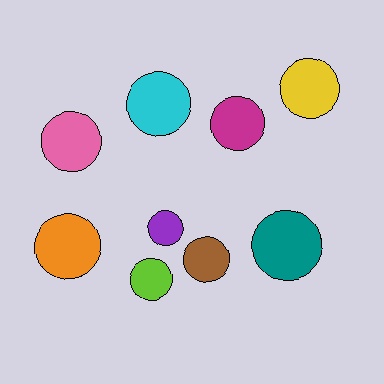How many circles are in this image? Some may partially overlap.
There are 9 circles.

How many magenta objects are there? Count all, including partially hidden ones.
There is 1 magenta object.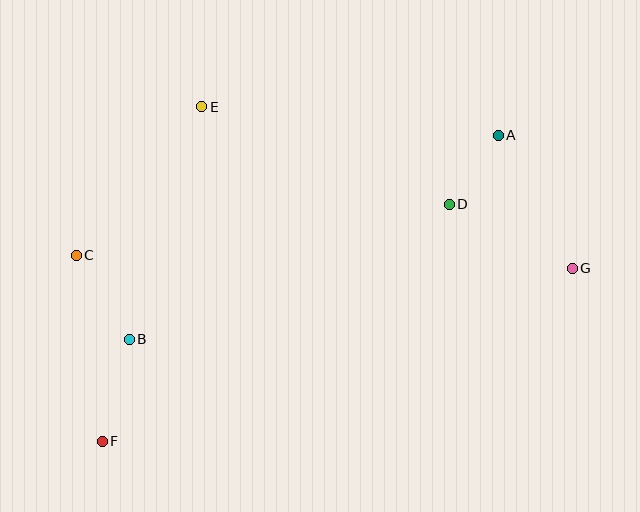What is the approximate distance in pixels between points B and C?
The distance between B and C is approximately 99 pixels.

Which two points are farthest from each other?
Points F and G are farthest from each other.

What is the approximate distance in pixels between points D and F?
The distance between D and F is approximately 420 pixels.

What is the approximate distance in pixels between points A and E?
The distance between A and E is approximately 298 pixels.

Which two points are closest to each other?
Points A and D are closest to each other.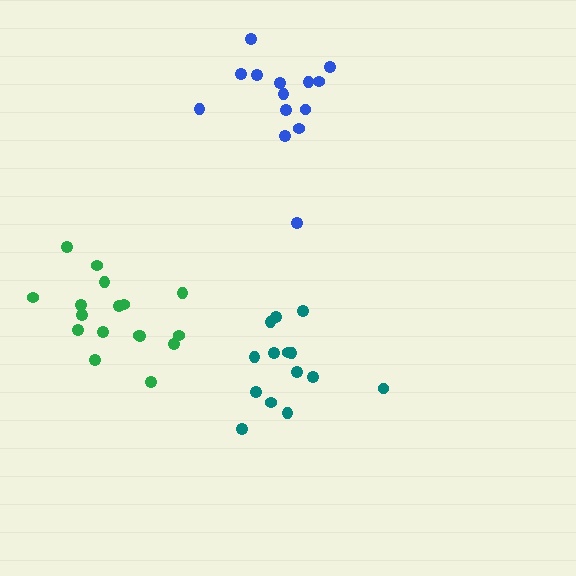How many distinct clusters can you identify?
There are 3 distinct clusters.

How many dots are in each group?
Group 1: 14 dots, Group 2: 14 dots, Group 3: 17 dots (45 total).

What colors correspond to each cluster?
The clusters are colored: blue, teal, green.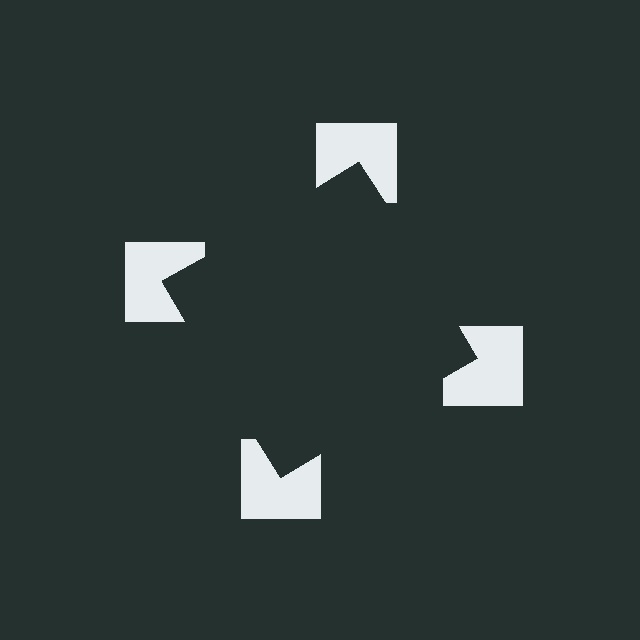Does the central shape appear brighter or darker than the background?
It typically appears slightly darker than the background, even though no actual brightness change is drawn.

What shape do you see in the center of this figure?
An illusory square — its edges are inferred from the aligned wedge cuts in the notched squares, not physically drawn.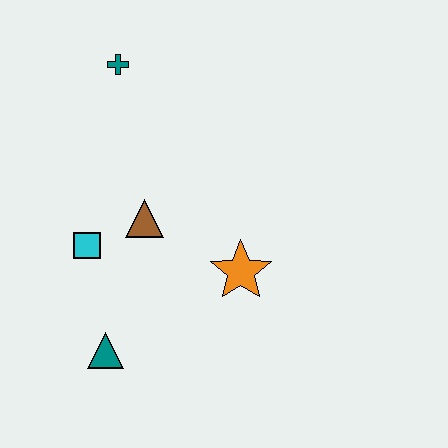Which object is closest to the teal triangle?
The cyan square is closest to the teal triangle.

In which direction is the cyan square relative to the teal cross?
The cyan square is below the teal cross.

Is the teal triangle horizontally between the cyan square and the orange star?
Yes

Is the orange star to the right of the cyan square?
Yes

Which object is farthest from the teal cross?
The teal triangle is farthest from the teal cross.